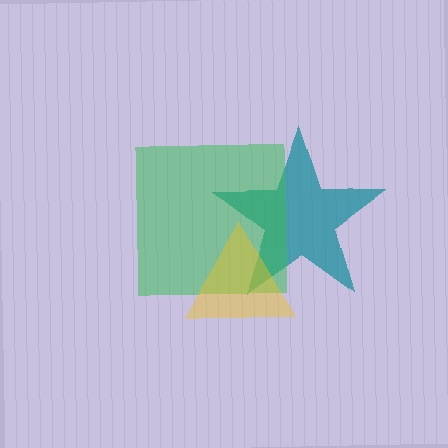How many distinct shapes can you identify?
There are 3 distinct shapes: a teal star, a green square, a yellow triangle.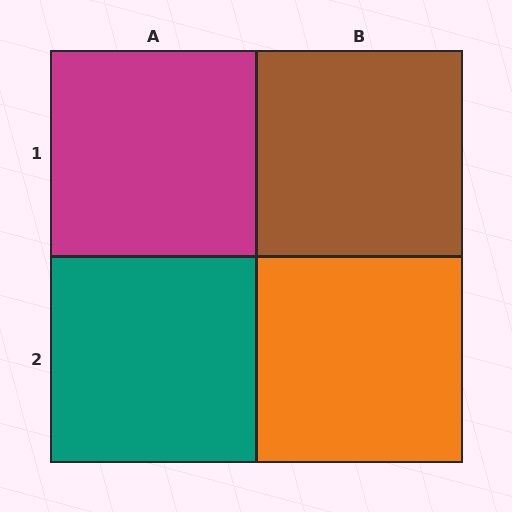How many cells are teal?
1 cell is teal.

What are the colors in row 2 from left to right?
Teal, orange.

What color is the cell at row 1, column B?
Brown.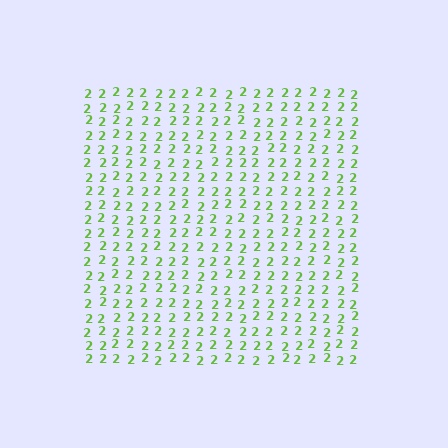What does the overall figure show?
The overall figure shows a square.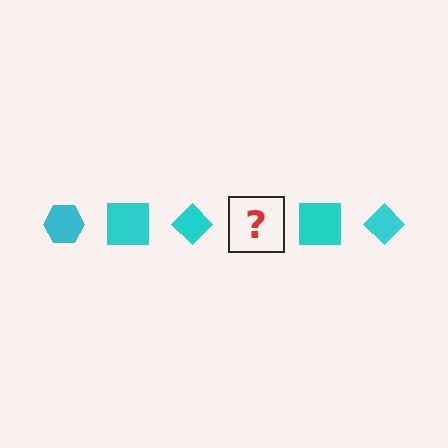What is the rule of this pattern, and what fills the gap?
The rule is that the pattern cycles through hexagon, square, diamond shapes in cyan. The gap should be filled with a cyan hexagon.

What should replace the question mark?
The question mark should be replaced with a cyan hexagon.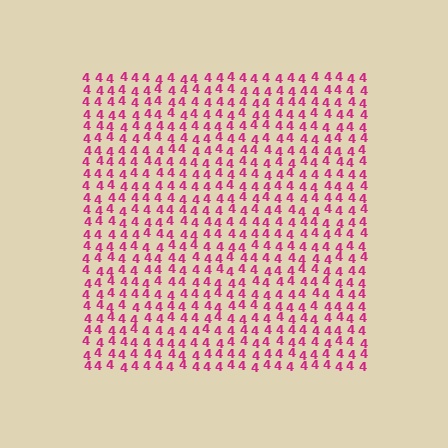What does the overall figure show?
The overall figure shows a square.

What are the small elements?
The small elements are digit 4's.